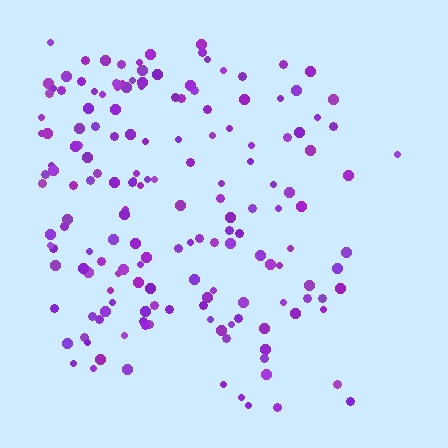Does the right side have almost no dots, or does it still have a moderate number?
Still a moderate number, just noticeably fewer than the left.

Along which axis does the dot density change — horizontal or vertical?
Horizontal.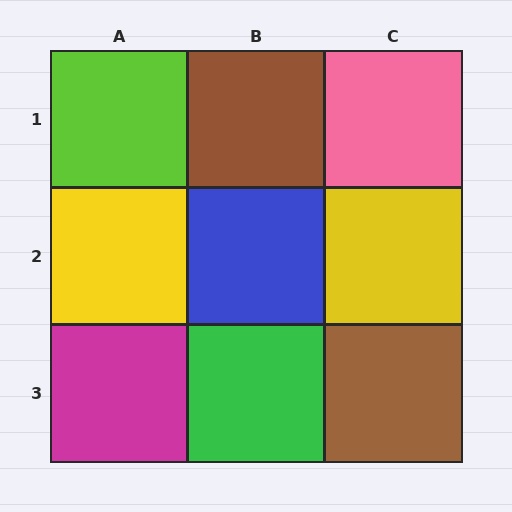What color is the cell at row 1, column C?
Pink.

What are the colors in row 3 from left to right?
Magenta, green, brown.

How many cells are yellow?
2 cells are yellow.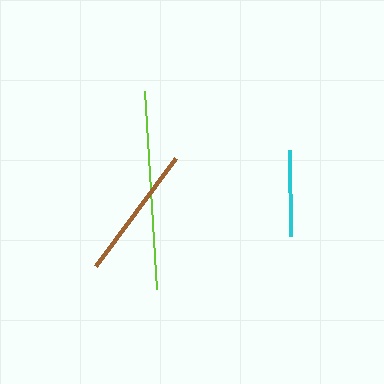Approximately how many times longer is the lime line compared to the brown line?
The lime line is approximately 1.5 times the length of the brown line.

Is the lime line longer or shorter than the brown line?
The lime line is longer than the brown line.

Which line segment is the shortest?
The cyan line is the shortest at approximately 86 pixels.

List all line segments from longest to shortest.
From longest to shortest: lime, brown, cyan.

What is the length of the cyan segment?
The cyan segment is approximately 86 pixels long.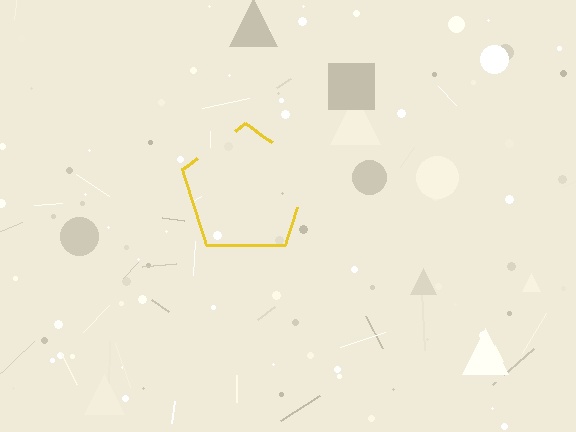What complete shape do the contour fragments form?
The contour fragments form a pentagon.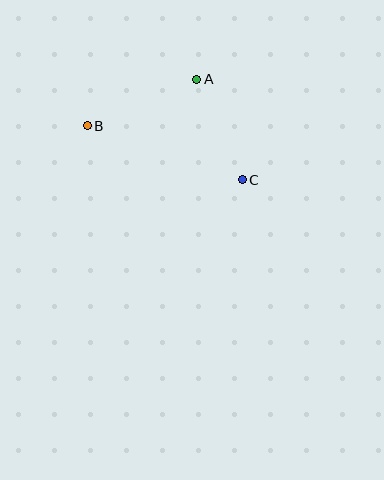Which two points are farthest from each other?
Points B and C are farthest from each other.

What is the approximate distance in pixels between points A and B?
The distance between A and B is approximately 119 pixels.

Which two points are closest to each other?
Points A and C are closest to each other.